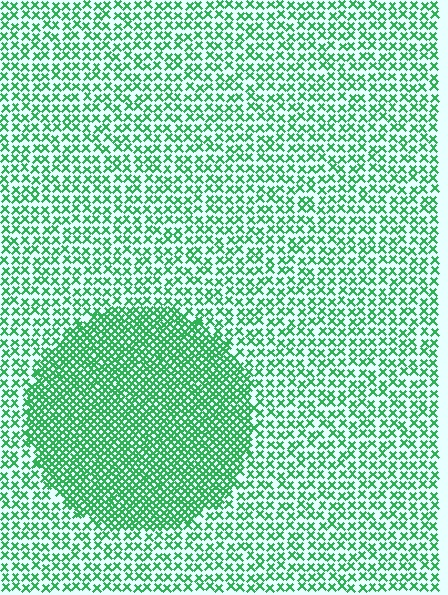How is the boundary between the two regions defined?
The boundary is defined by a change in element density (approximately 2.1x ratio). All elements are the same color, size, and shape.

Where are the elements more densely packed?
The elements are more densely packed inside the circle boundary.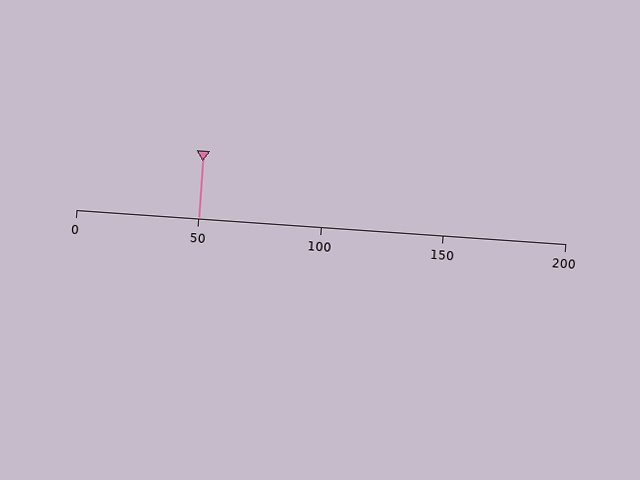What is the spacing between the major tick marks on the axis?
The major ticks are spaced 50 apart.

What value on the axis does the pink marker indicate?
The marker indicates approximately 50.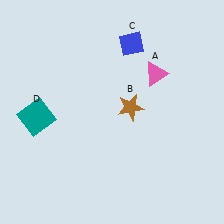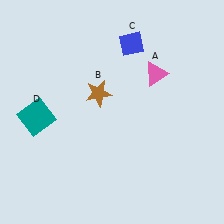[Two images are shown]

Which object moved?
The brown star (B) moved left.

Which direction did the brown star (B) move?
The brown star (B) moved left.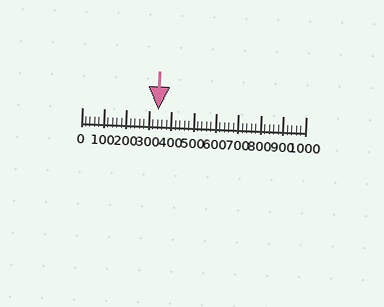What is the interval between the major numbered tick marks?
The major tick marks are spaced 100 units apart.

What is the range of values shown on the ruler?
The ruler shows values from 0 to 1000.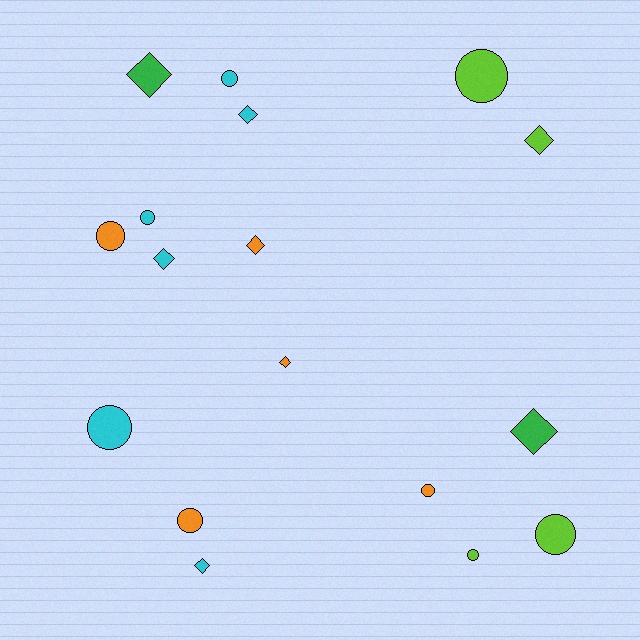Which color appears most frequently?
Cyan, with 6 objects.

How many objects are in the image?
There are 17 objects.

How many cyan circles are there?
There are 3 cyan circles.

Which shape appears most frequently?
Circle, with 9 objects.